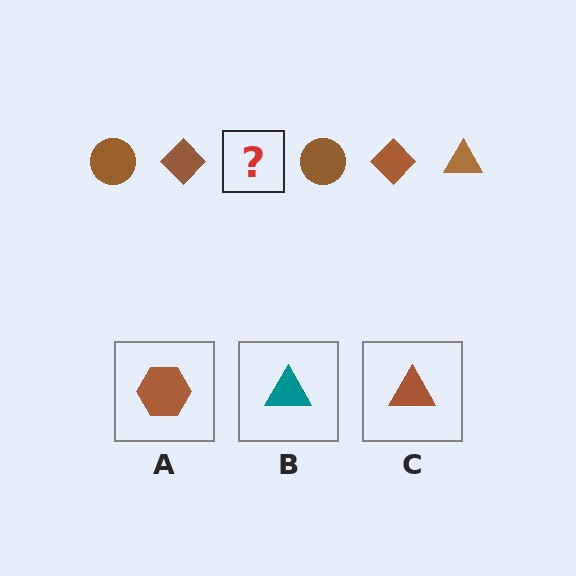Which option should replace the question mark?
Option C.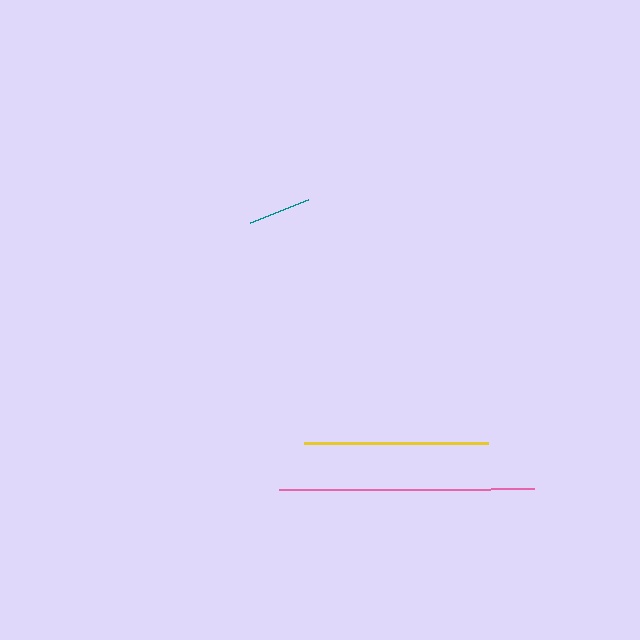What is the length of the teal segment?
The teal segment is approximately 62 pixels long.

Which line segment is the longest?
The pink line is the longest at approximately 254 pixels.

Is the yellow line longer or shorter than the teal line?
The yellow line is longer than the teal line.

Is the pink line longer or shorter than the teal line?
The pink line is longer than the teal line.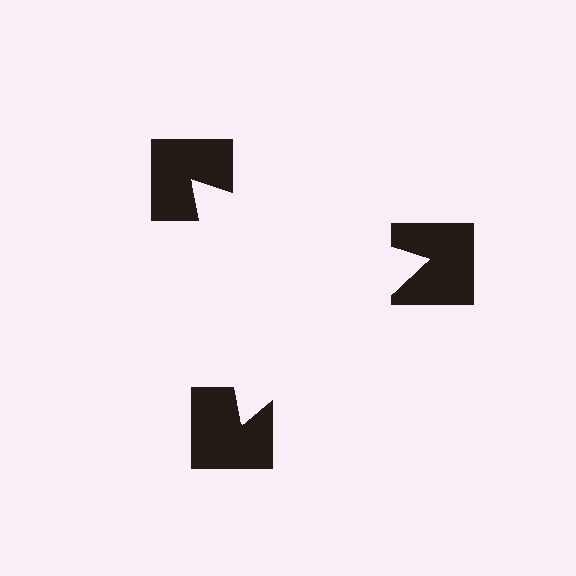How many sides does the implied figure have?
3 sides.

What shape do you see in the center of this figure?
An illusory triangle — its edges are inferred from the aligned wedge cuts in the notched squares, not physically drawn.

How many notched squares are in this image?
There are 3 — one at each vertex of the illusory triangle.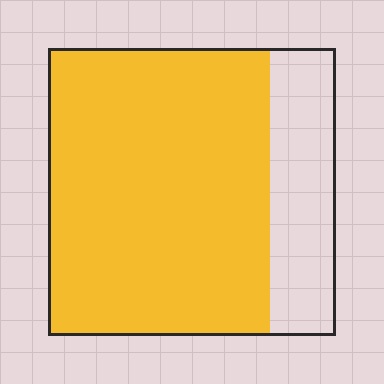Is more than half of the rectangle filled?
Yes.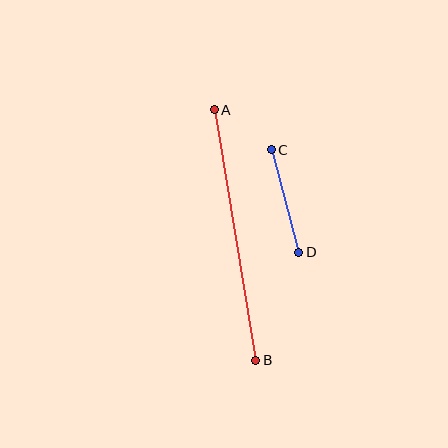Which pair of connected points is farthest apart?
Points A and B are farthest apart.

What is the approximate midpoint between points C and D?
The midpoint is at approximately (285, 201) pixels.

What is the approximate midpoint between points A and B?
The midpoint is at approximately (235, 235) pixels.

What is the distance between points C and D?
The distance is approximately 106 pixels.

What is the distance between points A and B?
The distance is approximately 254 pixels.